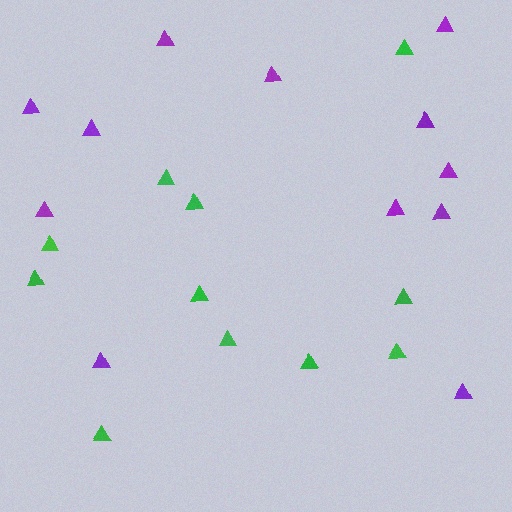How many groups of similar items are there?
There are 2 groups: one group of purple triangles (12) and one group of green triangles (11).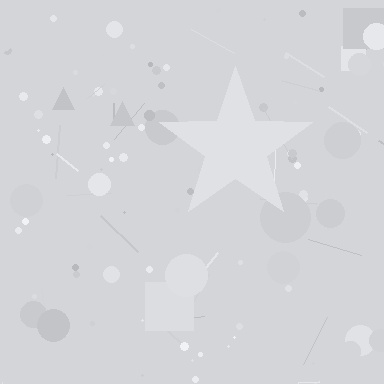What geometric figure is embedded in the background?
A star is embedded in the background.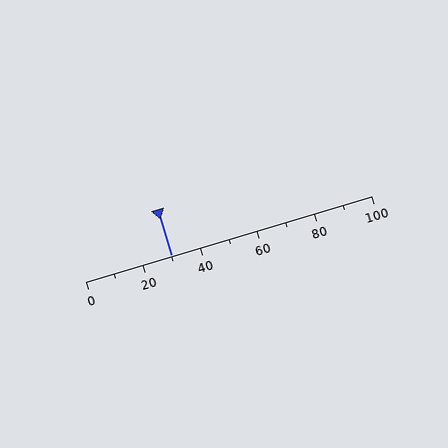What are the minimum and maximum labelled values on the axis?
The axis runs from 0 to 100.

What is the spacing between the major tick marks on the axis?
The major ticks are spaced 20 apart.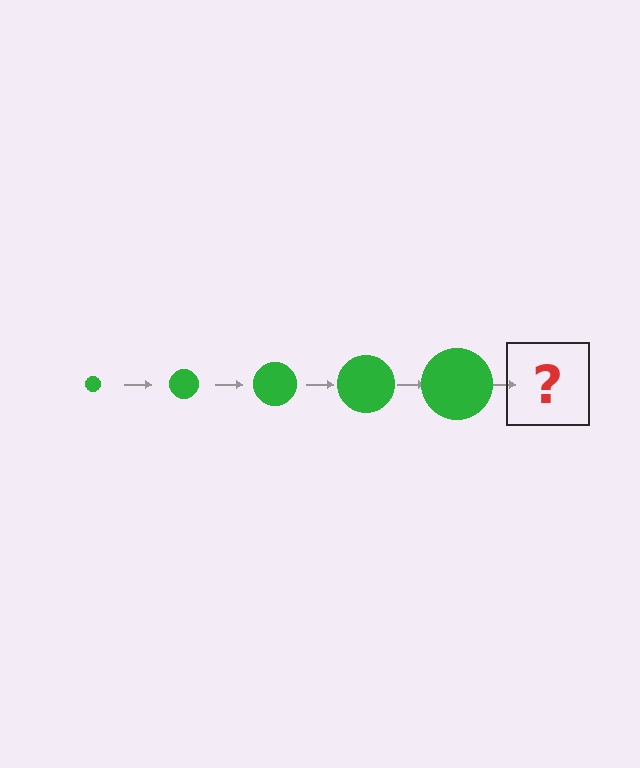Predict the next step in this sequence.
The next step is a green circle, larger than the previous one.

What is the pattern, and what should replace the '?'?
The pattern is that the circle gets progressively larger each step. The '?' should be a green circle, larger than the previous one.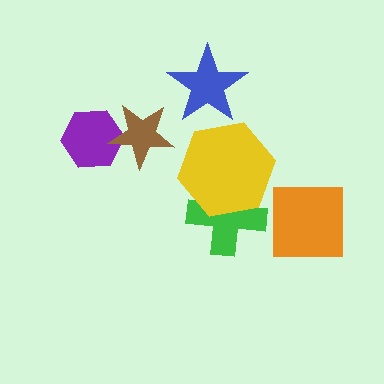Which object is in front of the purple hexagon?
The brown star is in front of the purple hexagon.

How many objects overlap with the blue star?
0 objects overlap with the blue star.